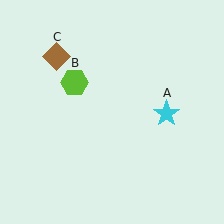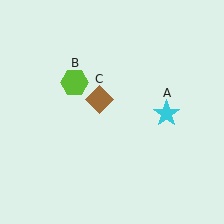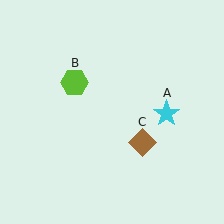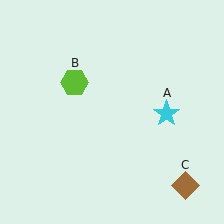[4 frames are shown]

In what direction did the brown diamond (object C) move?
The brown diamond (object C) moved down and to the right.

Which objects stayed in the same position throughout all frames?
Cyan star (object A) and lime hexagon (object B) remained stationary.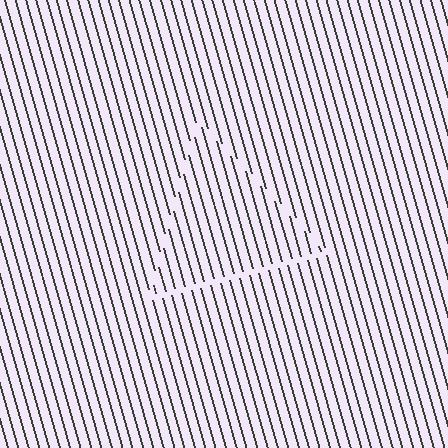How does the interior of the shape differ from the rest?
The interior of the shape contains the same grating, shifted by half a period — the contour is defined by the phase discontinuity where line-ends from the inner and outer gratings abut.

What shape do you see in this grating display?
An illusory triangle. The interior of the shape contains the same grating, shifted by half a period — the contour is defined by the phase discontinuity where line-ends from the inner and outer gratings abut.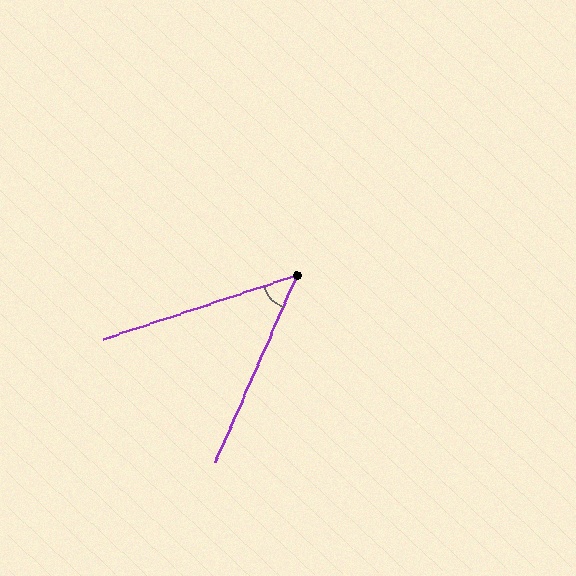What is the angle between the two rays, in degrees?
Approximately 48 degrees.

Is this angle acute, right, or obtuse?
It is acute.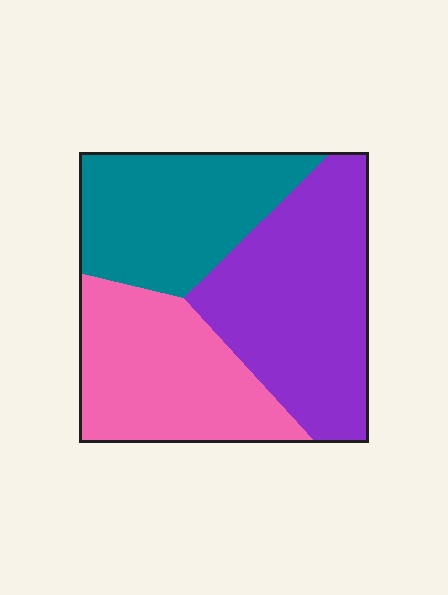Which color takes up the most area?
Purple, at roughly 40%.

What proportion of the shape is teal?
Teal covers 29% of the shape.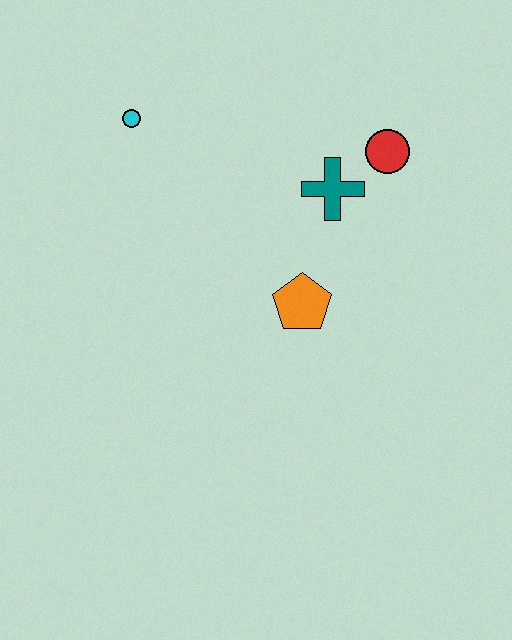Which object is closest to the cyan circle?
The teal cross is closest to the cyan circle.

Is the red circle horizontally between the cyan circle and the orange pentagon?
No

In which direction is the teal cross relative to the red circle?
The teal cross is to the left of the red circle.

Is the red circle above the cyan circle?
No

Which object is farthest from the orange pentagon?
The cyan circle is farthest from the orange pentagon.